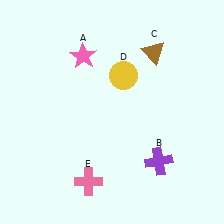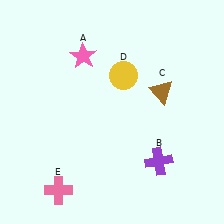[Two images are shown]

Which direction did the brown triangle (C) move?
The brown triangle (C) moved down.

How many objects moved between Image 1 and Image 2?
2 objects moved between the two images.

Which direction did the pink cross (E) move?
The pink cross (E) moved left.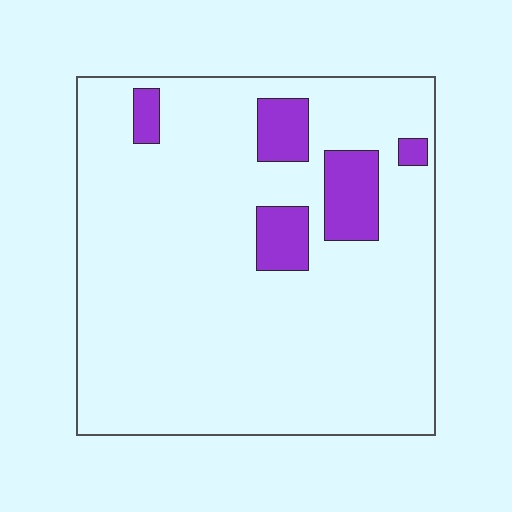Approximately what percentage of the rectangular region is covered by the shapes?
Approximately 10%.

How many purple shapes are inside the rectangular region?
5.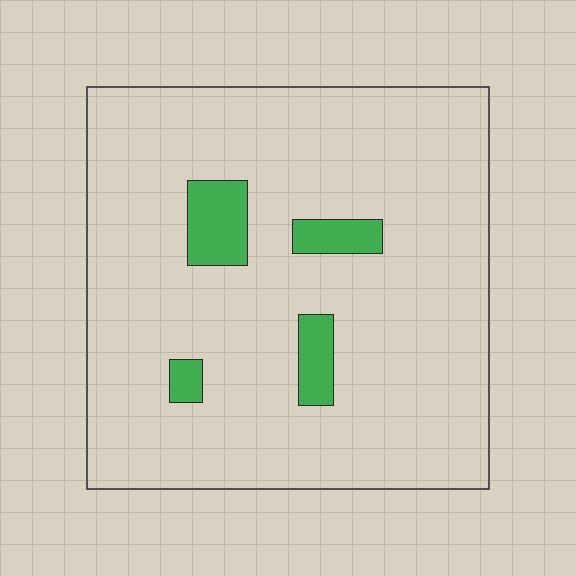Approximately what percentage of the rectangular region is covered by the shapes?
Approximately 10%.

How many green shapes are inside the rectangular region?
4.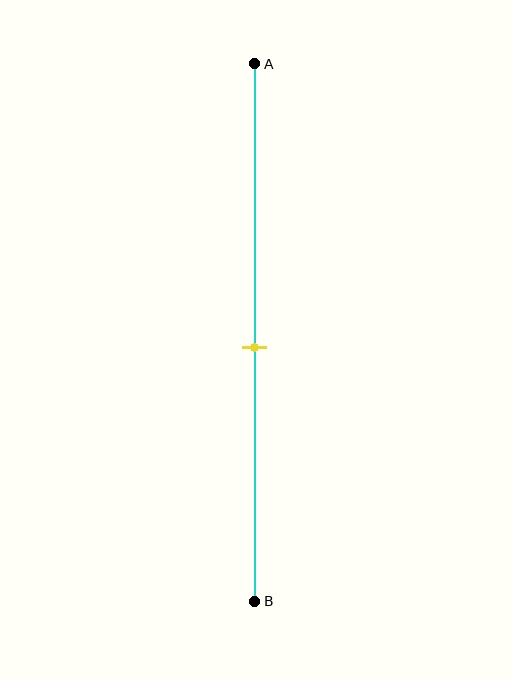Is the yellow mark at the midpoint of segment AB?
Yes, the mark is approximately at the midpoint.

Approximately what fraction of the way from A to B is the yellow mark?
The yellow mark is approximately 55% of the way from A to B.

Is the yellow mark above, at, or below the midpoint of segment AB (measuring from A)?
The yellow mark is approximately at the midpoint of segment AB.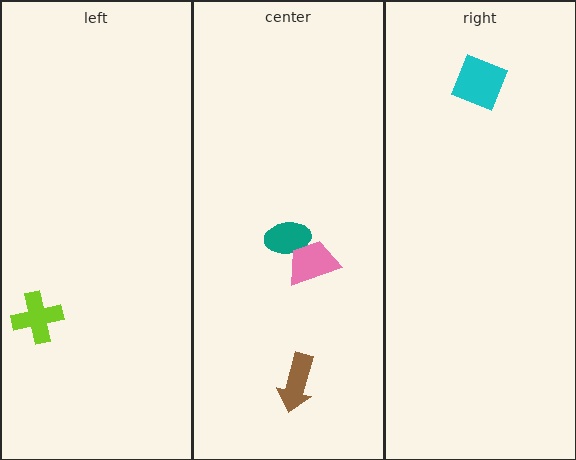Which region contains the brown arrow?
The center region.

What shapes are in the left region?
The lime cross.